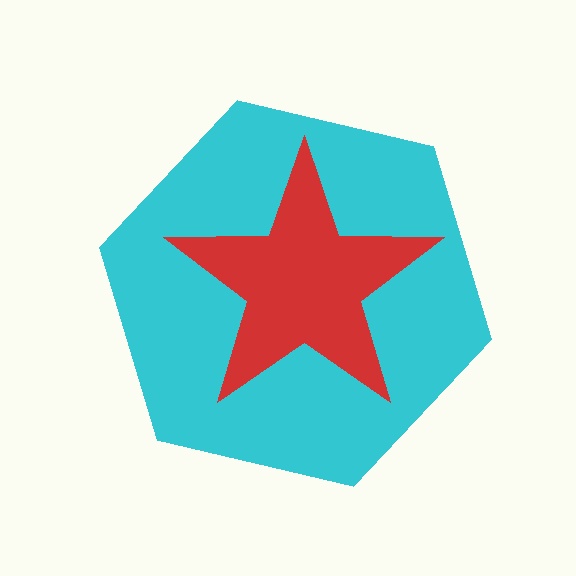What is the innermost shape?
The red star.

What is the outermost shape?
The cyan hexagon.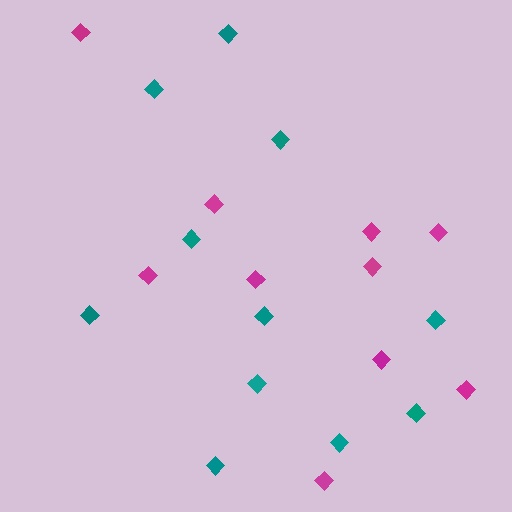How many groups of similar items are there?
There are 2 groups: one group of magenta diamonds (10) and one group of teal diamonds (11).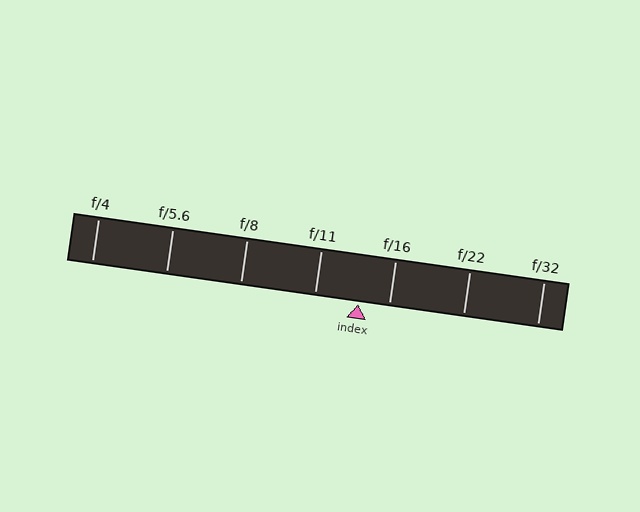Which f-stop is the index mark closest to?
The index mark is closest to f/16.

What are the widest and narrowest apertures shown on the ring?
The widest aperture shown is f/4 and the narrowest is f/32.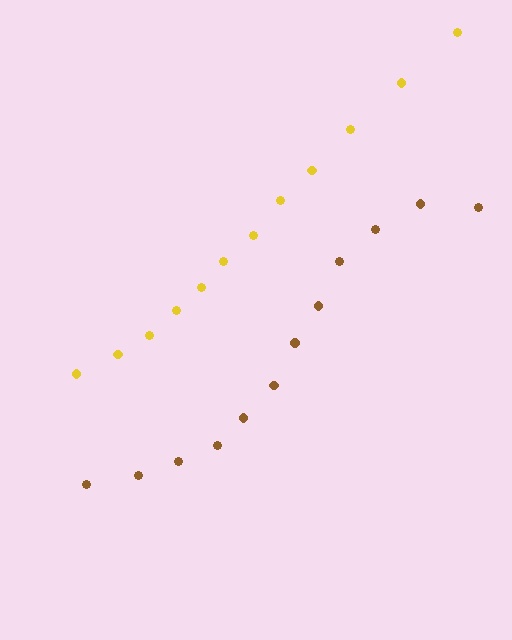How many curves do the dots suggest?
There are 2 distinct paths.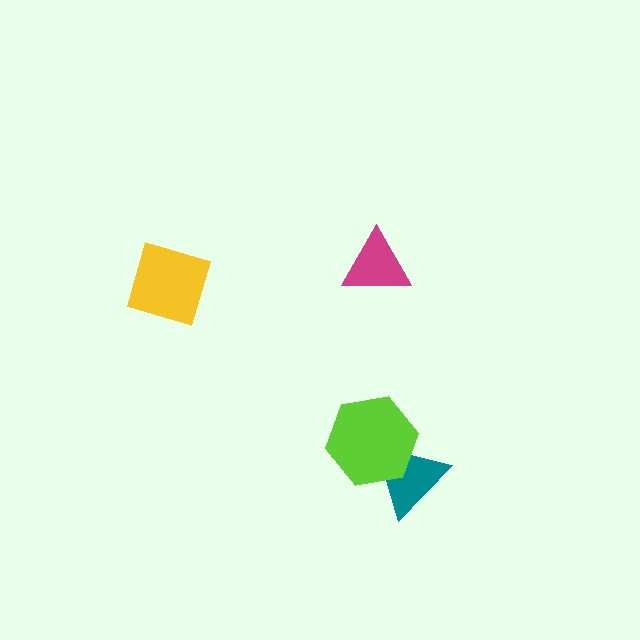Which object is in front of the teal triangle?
The lime hexagon is in front of the teal triangle.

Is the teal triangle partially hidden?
Yes, it is partially covered by another shape.